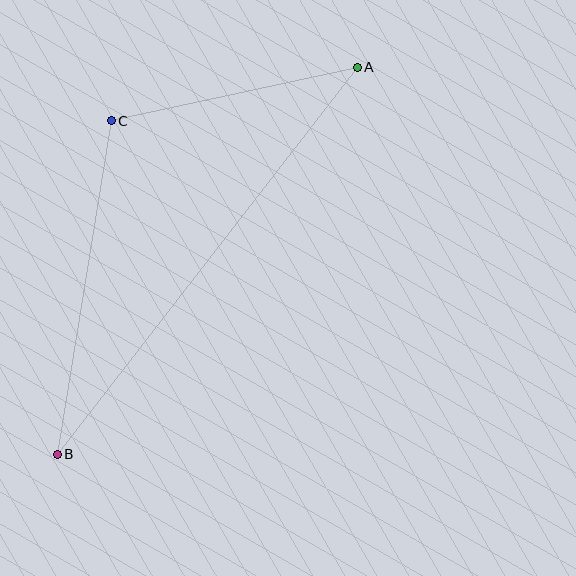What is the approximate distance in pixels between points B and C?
The distance between B and C is approximately 338 pixels.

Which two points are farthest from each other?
Points A and B are farthest from each other.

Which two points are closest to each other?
Points A and C are closest to each other.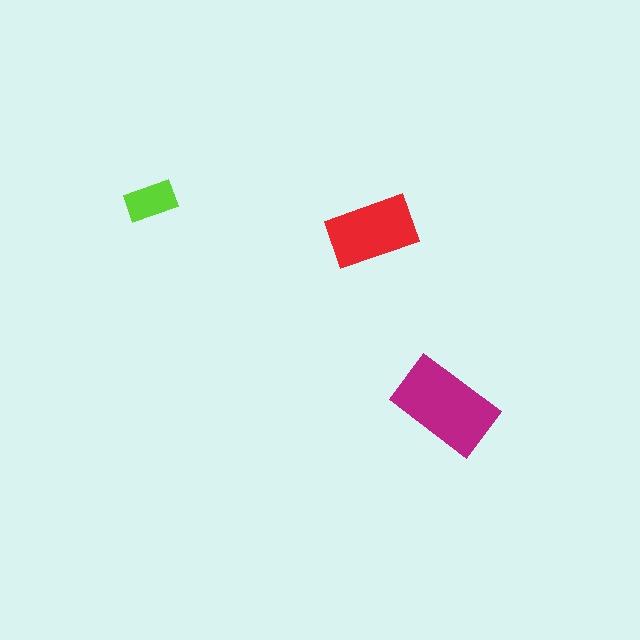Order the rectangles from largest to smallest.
the magenta one, the red one, the lime one.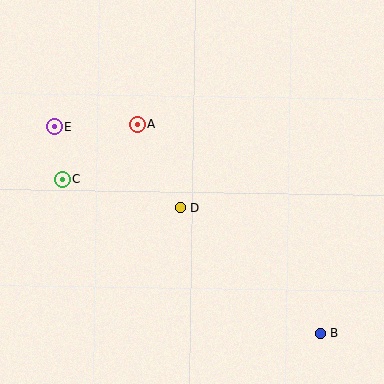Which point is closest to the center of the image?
Point D at (180, 207) is closest to the center.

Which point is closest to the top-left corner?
Point E is closest to the top-left corner.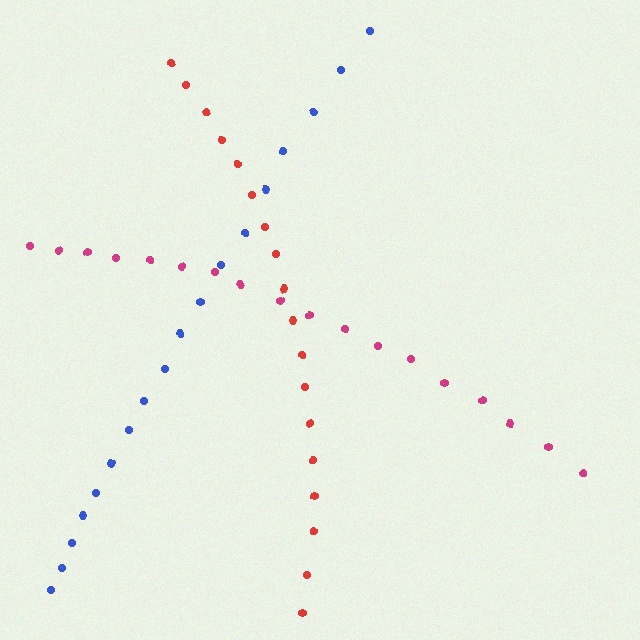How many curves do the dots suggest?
There are 3 distinct paths.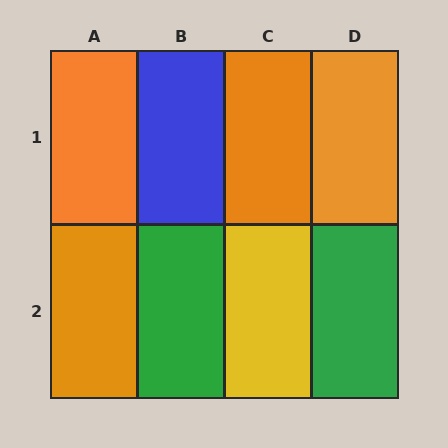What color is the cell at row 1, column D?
Orange.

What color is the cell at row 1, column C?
Orange.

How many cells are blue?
1 cell is blue.